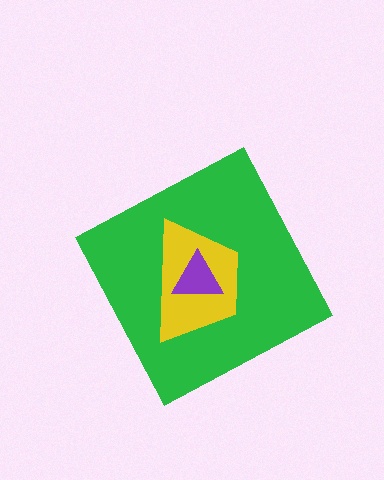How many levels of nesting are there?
3.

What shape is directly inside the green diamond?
The yellow trapezoid.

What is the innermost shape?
The purple triangle.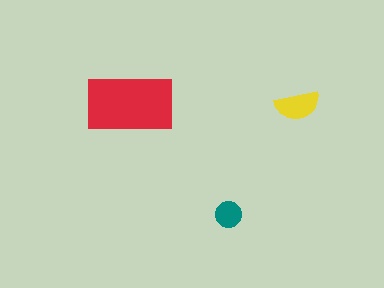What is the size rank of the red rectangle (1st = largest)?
1st.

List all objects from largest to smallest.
The red rectangle, the yellow semicircle, the teal circle.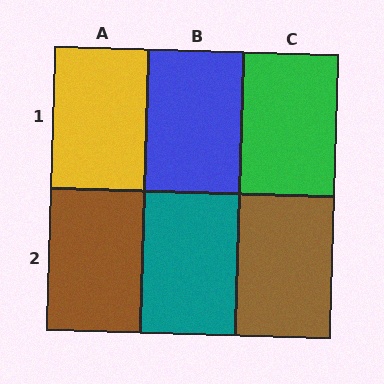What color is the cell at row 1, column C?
Green.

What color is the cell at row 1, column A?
Yellow.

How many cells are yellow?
1 cell is yellow.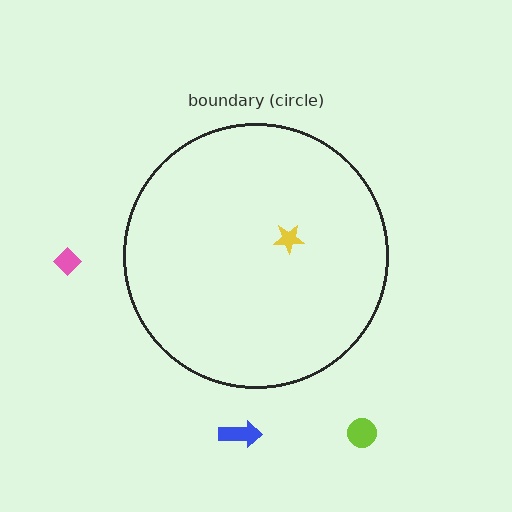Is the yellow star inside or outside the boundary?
Inside.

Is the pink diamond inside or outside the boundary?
Outside.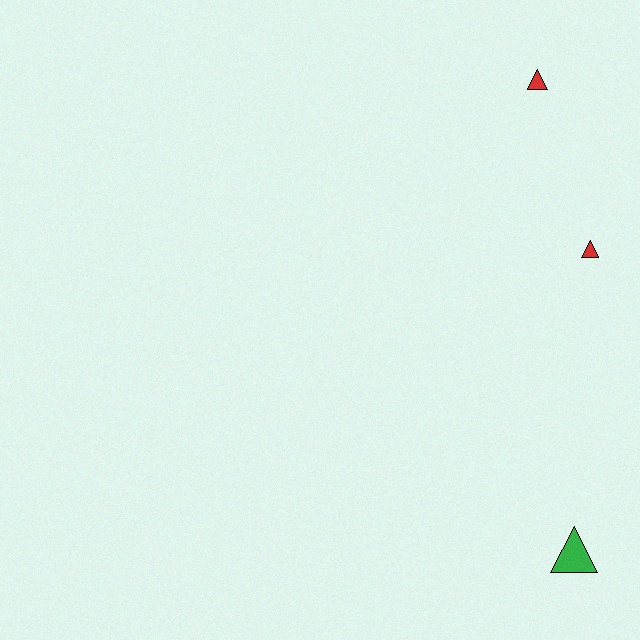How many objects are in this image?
There are 3 objects.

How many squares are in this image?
There are no squares.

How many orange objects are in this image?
There are no orange objects.